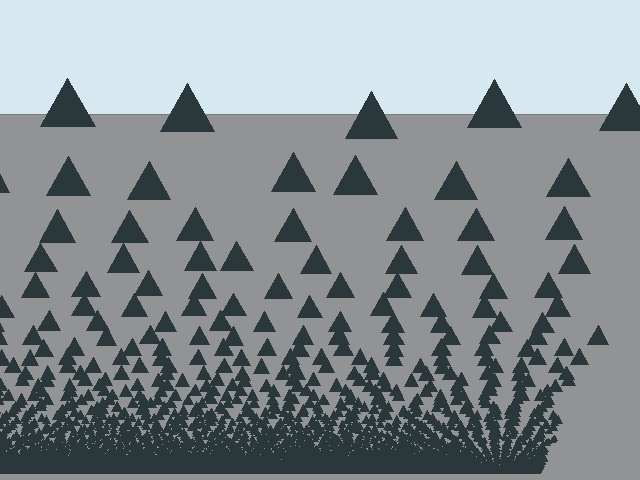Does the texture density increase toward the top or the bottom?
Density increases toward the bottom.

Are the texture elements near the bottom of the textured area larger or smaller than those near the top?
Smaller. The gradient is inverted — elements near the bottom are smaller and denser.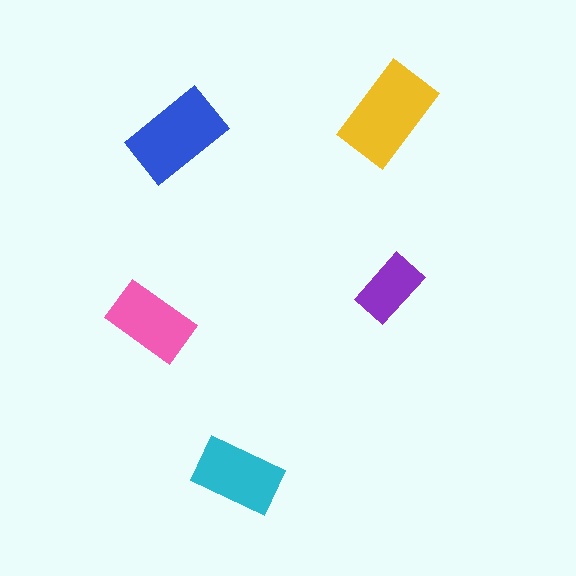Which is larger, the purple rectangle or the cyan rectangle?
The cyan one.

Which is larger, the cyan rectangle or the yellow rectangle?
The yellow one.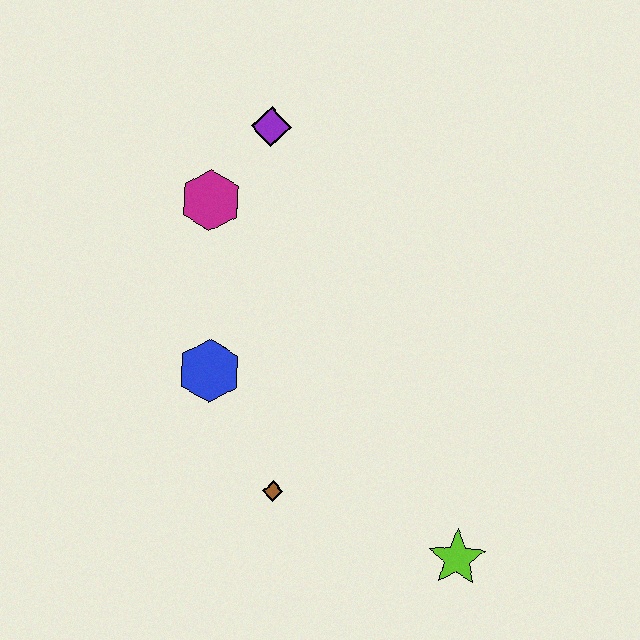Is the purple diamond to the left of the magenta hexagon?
No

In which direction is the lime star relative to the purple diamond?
The lime star is below the purple diamond.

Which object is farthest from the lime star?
The purple diamond is farthest from the lime star.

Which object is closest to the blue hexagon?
The brown diamond is closest to the blue hexagon.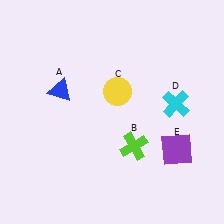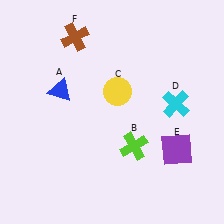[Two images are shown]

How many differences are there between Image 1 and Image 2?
There is 1 difference between the two images.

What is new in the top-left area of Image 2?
A brown cross (F) was added in the top-left area of Image 2.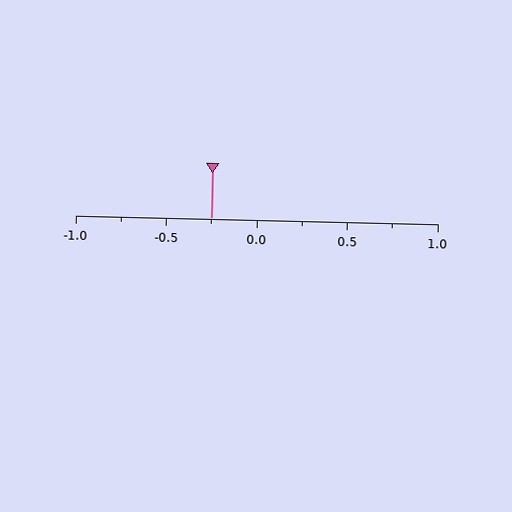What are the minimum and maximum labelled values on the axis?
The axis runs from -1.0 to 1.0.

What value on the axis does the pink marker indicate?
The marker indicates approximately -0.25.